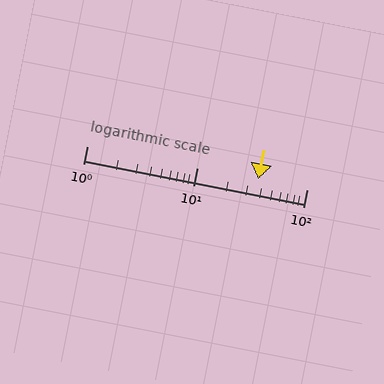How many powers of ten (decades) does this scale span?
The scale spans 2 decades, from 1 to 100.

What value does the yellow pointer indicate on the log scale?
The pointer indicates approximately 36.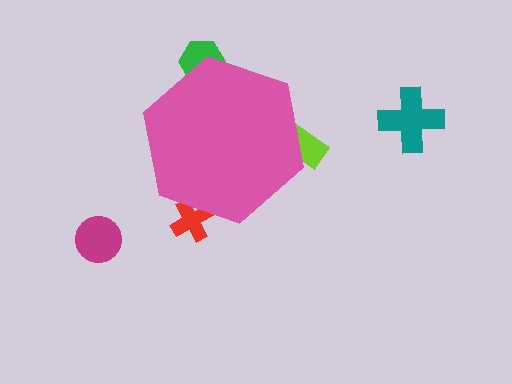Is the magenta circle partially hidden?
No, the magenta circle is fully visible.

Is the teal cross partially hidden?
No, the teal cross is fully visible.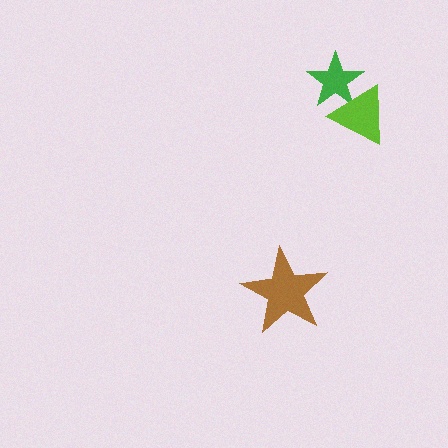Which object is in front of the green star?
The lime triangle is in front of the green star.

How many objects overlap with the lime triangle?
1 object overlaps with the lime triangle.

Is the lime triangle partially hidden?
No, no other shape covers it.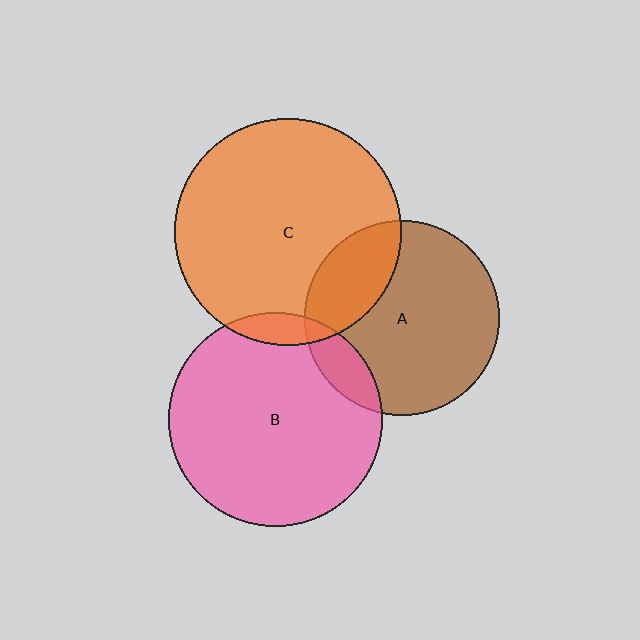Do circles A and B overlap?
Yes.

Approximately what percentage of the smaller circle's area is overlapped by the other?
Approximately 10%.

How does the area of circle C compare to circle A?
Approximately 1.4 times.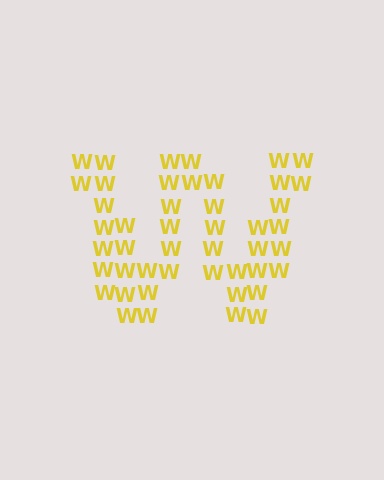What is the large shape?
The large shape is the letter W.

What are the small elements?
The small elements are letter W's.